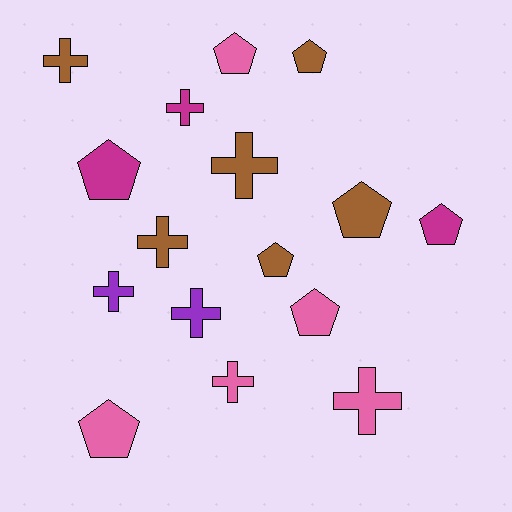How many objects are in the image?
There are 16 objects.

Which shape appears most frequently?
Pentagon, with 8 objects.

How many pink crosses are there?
There are 2 pink crosses.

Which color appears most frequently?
Brown, with 6 objects.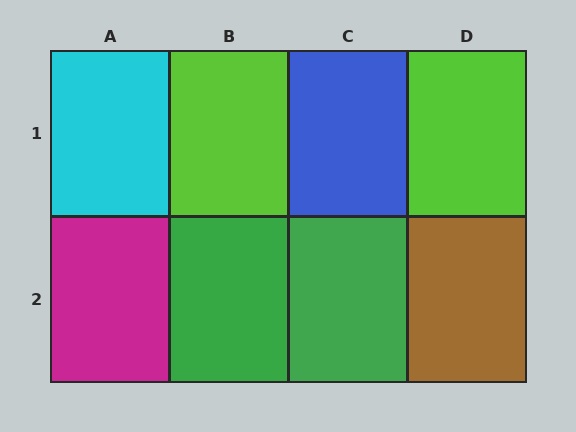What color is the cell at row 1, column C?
Blue.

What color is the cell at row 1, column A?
Cyan.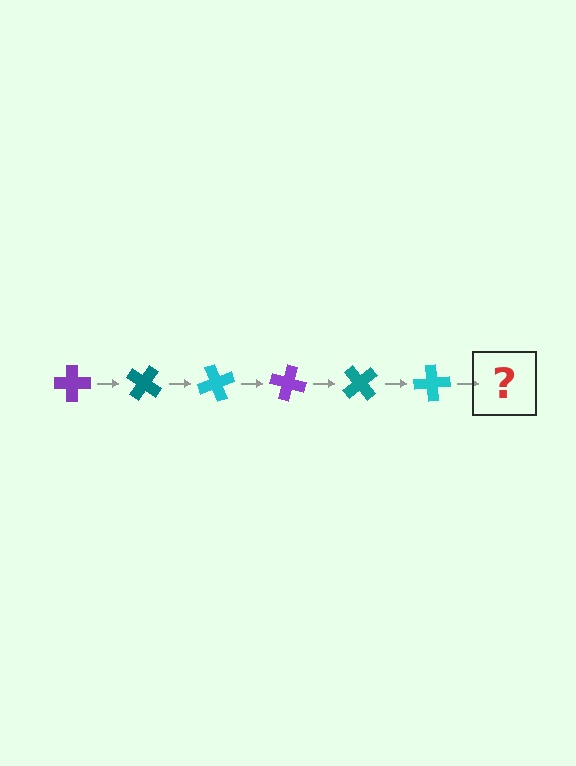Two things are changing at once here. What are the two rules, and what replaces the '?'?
The two rules are that it rotates 35 degrees each step and the color cycles through purple, teal, and cyan. The '?' should be a purple cross, rotated 210 degrees from the start.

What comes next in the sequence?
The next element should be a purple cross, rotated 210 degrees from the start.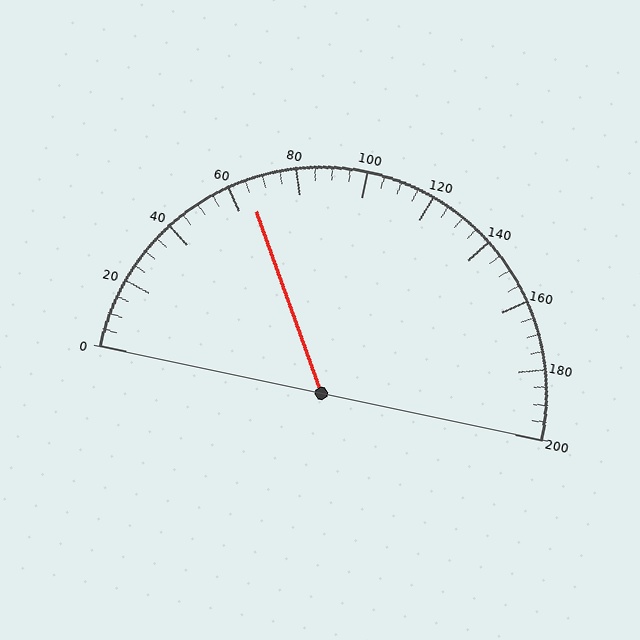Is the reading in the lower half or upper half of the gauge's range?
The reading is in the lower half of the range (0 to 200).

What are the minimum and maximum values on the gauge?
The gauge ranges from 0 to 200.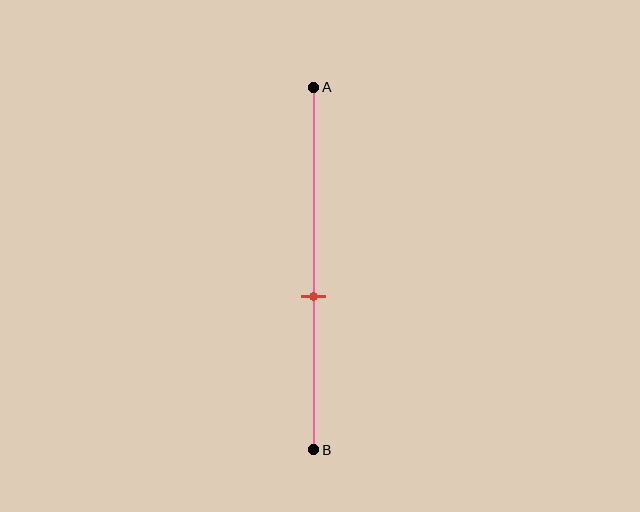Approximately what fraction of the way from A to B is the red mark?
The red mark is approximately 60% of the way from A to B.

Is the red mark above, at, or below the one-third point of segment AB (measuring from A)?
The red mark is below the one-third point of segment AB.